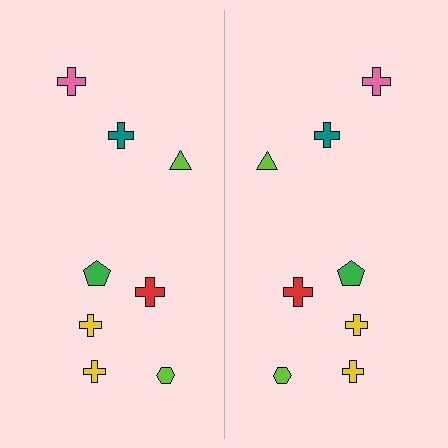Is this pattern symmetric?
Yes, this pattern has bilateral (reflection) symmetry.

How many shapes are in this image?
There are 16 shapes in this image.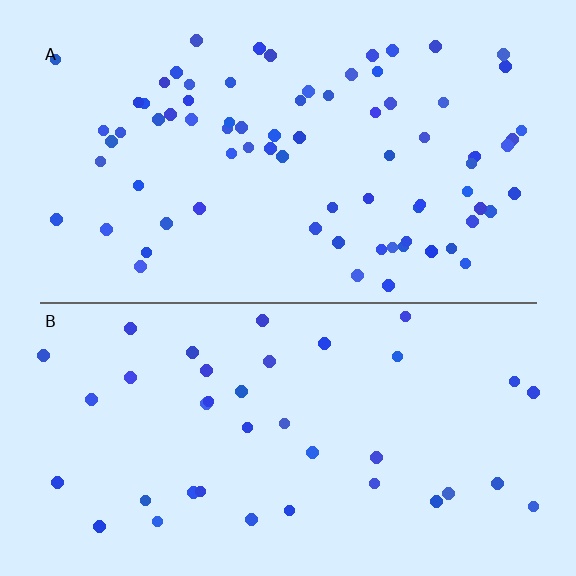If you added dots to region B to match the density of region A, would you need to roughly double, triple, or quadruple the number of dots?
Approximately double.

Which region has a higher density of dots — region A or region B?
A (the top).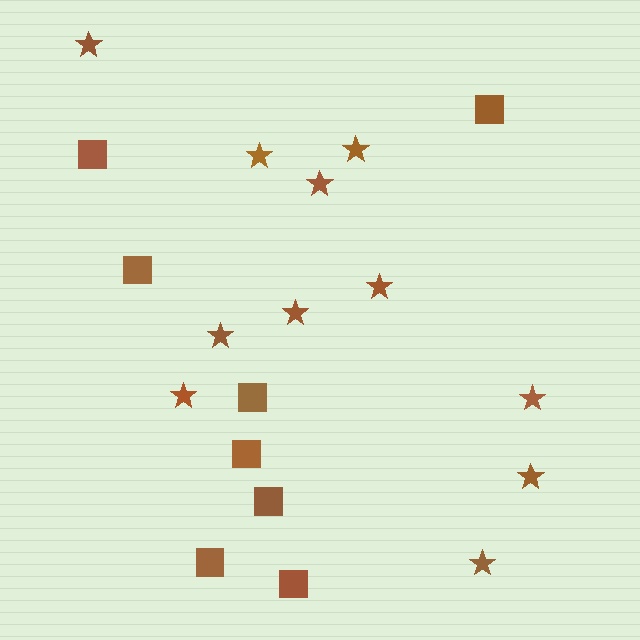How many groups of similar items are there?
There are 2 groups: one group of stars (11) and one group of squares (8).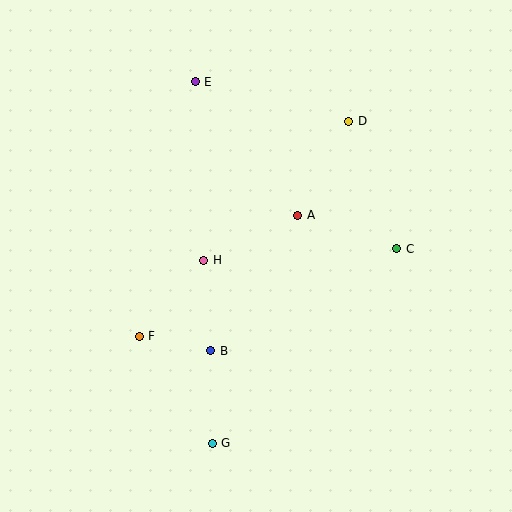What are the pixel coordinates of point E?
Point E is at (195, 82).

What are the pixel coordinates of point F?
Point F is at (139, 336).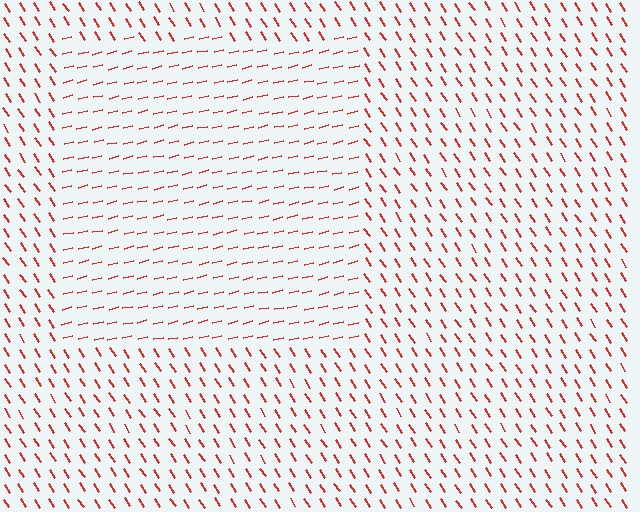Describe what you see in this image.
The image is filled with small red line segments. A rectangle region in the image has lines oriented differently from the surrounding lines, creating a visible texture boundary.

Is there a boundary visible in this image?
Yes, there is a texture boundary formed by a change in line orientation.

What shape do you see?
I see a rectangle.